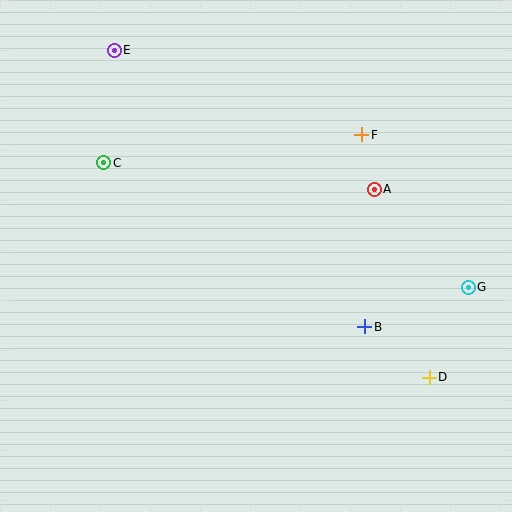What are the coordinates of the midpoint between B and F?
The midpoint between B and F is at (363, 231).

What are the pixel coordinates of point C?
Point C is at (104, 163).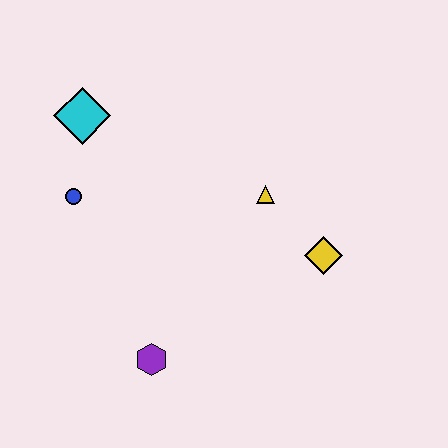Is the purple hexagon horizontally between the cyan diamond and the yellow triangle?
Yes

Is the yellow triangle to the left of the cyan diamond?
No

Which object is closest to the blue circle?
The cyan diamond is closest to the blue circle.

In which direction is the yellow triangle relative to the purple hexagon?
The yellow triangle is above the purple hexagon.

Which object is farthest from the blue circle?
The yellow diamond is farthest from the blue circle.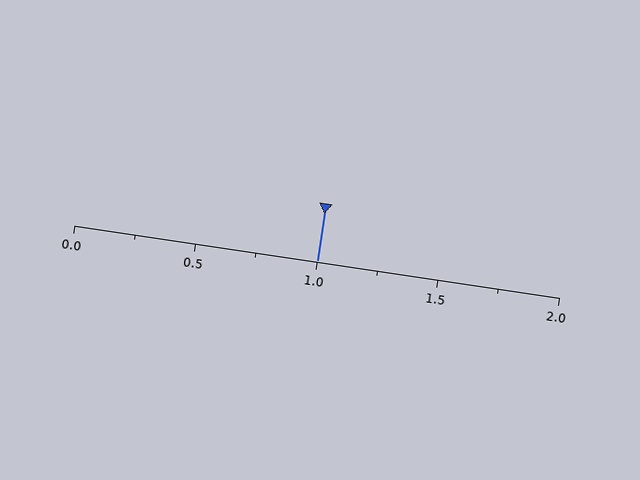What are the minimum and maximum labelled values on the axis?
The axis runs from 0.0 to 2.0.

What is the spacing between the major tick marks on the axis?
The major ticks are spaced 0.5 apart.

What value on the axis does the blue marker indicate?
The marker indicates approximately 1.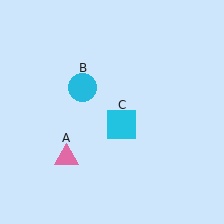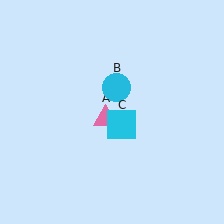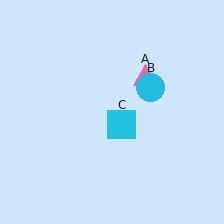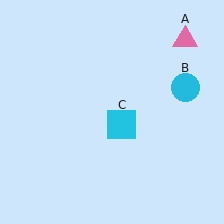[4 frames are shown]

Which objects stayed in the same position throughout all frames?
Cyan square (object C) remained stationary.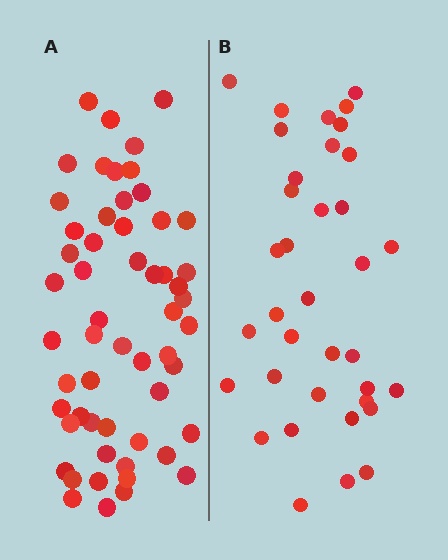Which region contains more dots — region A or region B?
Region A (the left region) has more dots.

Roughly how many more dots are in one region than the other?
Region A has approximately 20 more dots than region B.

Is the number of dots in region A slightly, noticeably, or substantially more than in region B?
Region A has substantially more. The ratio is roughly 1.6 to 1.